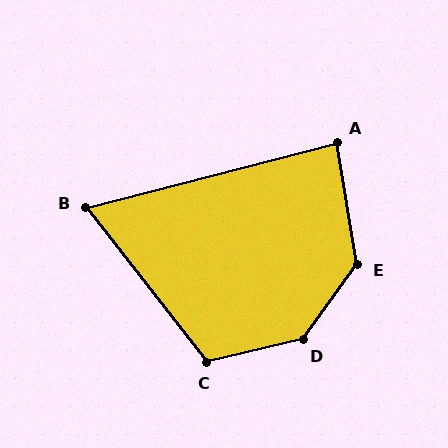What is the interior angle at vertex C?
Approximately 114 degrees (obtuse).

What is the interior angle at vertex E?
Approximately 134 degrees (obtuse).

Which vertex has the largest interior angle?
D, at approximately 140 degrees.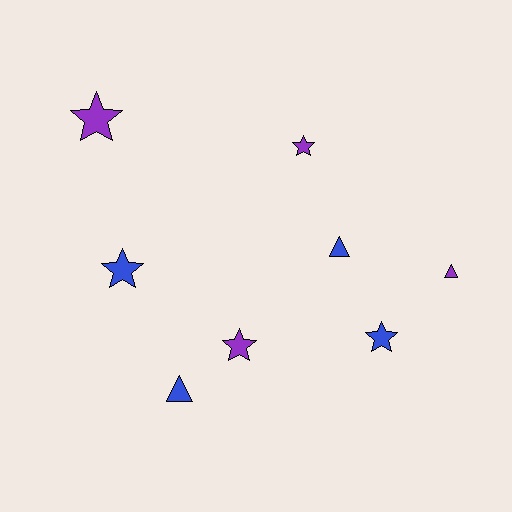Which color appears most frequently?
Purple, with 4 objects.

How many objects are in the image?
There are 8 objects.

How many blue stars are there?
There are 2 blue stars.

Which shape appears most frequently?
Star, with 5 objects.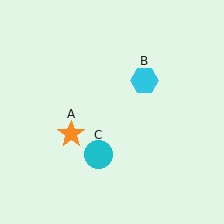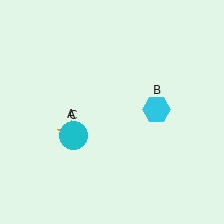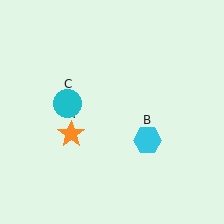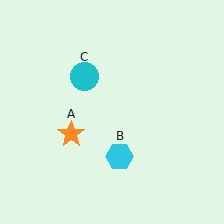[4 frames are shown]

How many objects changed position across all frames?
2 objects changed position: cyan hexagon (object B), cyan circle (object C).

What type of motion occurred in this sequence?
The cyan hexagon (object B), cyan circle (object C) rotated clockwise around the center of the scene.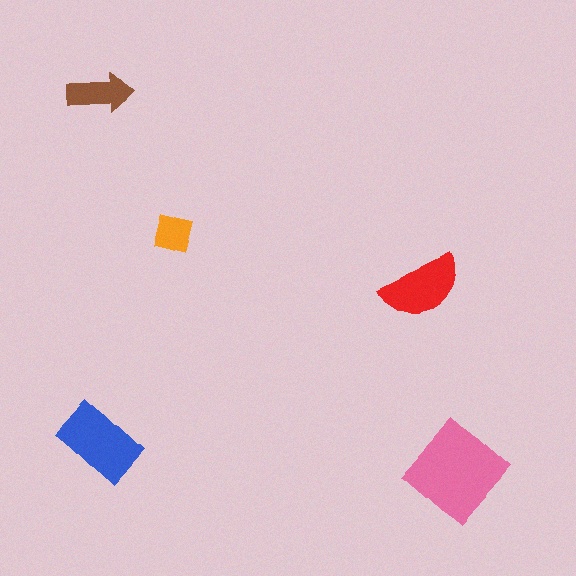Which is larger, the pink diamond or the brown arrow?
The pink diamond.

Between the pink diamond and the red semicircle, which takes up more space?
The pink diamond.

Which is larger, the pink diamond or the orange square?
The pink diamond.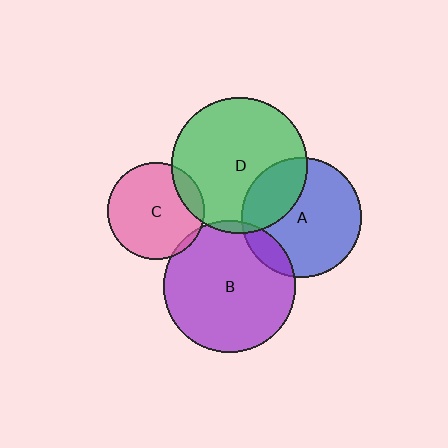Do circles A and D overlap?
Yes.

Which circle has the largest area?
Circle D (green).